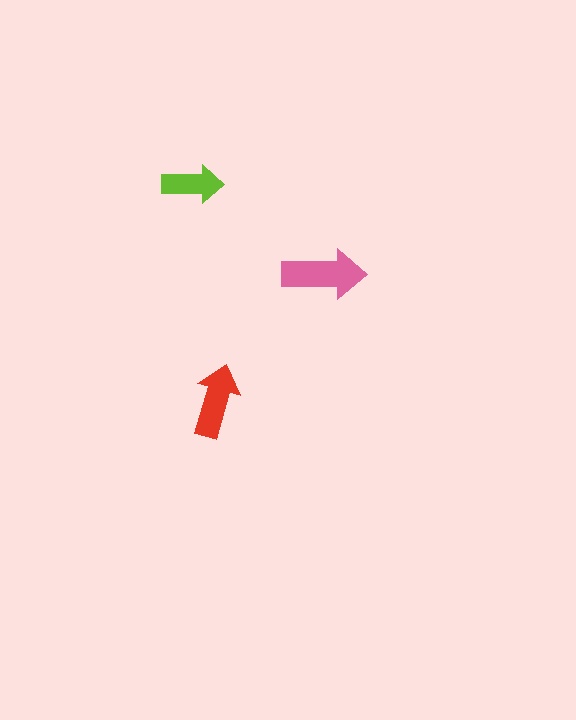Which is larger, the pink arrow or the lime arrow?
The pink one.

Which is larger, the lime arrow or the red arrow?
The red one.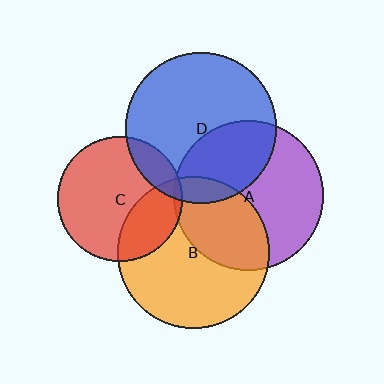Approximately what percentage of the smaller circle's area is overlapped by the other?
Approximately 5%.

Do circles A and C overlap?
Yes.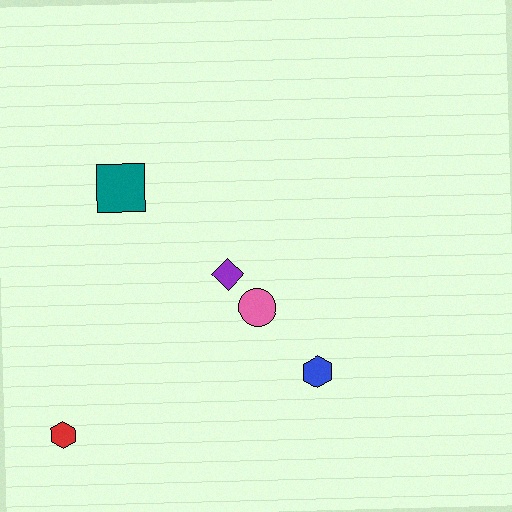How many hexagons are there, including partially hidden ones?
There are 2 hexagons.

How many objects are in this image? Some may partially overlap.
There are 5 objects.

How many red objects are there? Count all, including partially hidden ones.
There is 1 red object.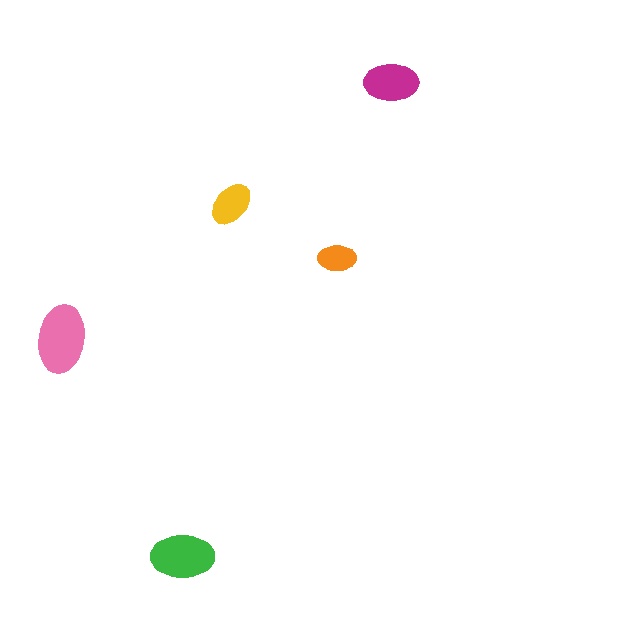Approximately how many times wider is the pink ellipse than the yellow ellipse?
About 1.5 times wider.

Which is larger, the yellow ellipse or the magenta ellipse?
The magenta one.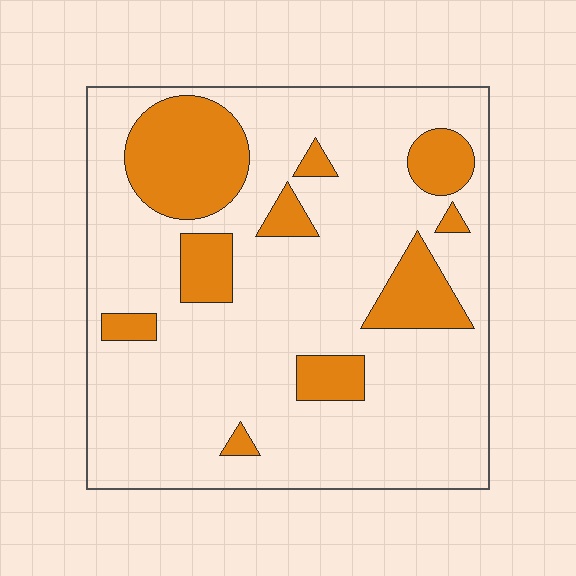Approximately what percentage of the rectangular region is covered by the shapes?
Approximately 20%.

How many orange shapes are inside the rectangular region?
10.